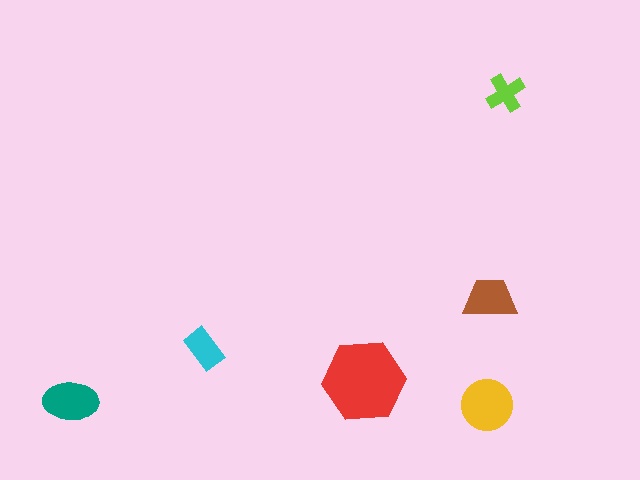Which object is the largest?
The red hexagon.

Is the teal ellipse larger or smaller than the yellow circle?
Smaller.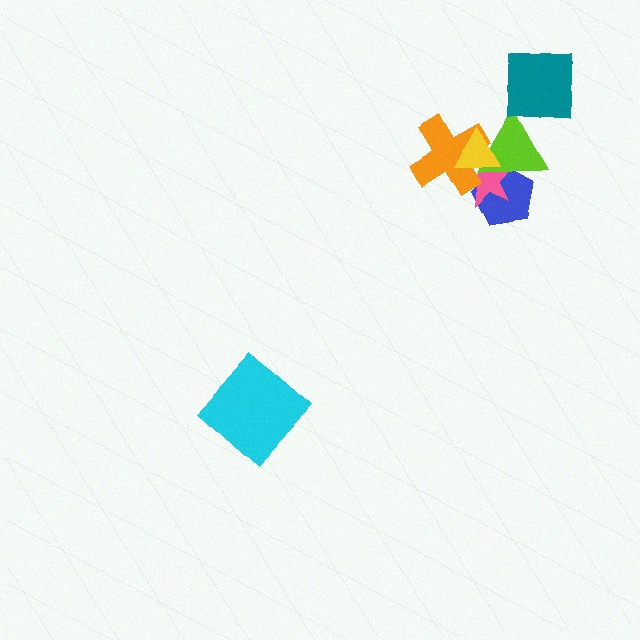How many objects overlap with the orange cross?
3 objects overlap with the orange cross.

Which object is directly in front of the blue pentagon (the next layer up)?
The pink star is directly in front of the blue pentagon.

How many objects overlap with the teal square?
1 object overlaps with the teal square.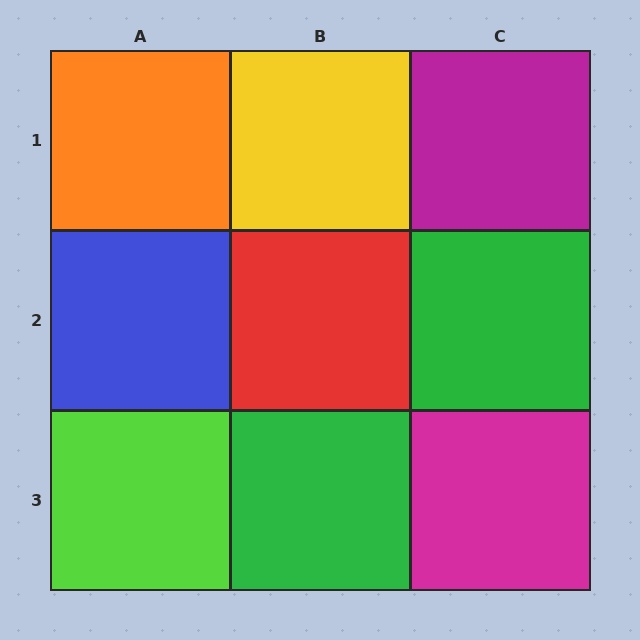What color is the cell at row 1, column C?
Magenta.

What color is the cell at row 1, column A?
Orange.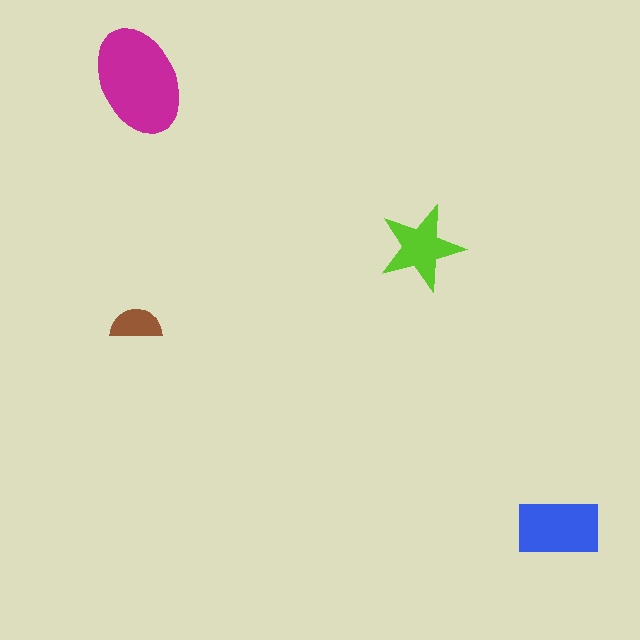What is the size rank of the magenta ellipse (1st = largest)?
1st.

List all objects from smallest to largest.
The brown semicircle, the lime star, the blue rectangle, the magenta ellipse.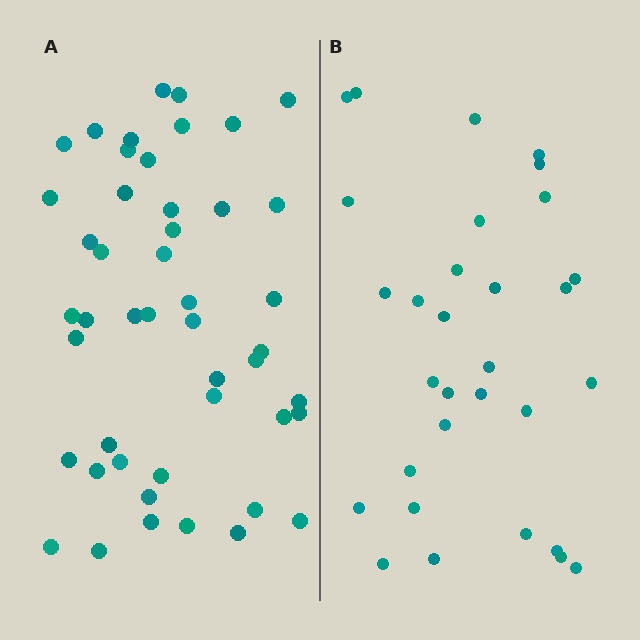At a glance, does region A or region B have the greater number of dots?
Region A (the left region) has more dots.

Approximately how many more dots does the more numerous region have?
Region A has approximately 15 more dots than region B.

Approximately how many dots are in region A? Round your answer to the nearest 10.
About 50 dots. (The exact count is 47, which rounds to 50.)